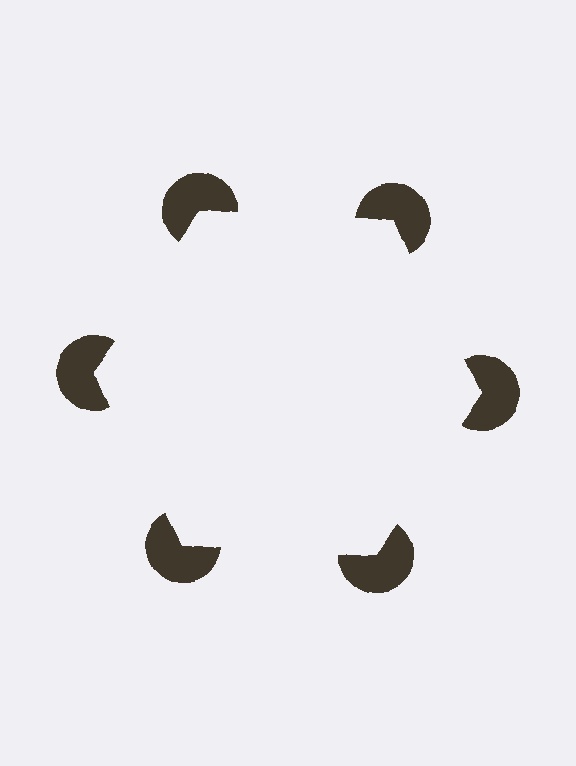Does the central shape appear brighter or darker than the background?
It typically appears slightly brighter than the background, even though no actual brightness change is drawn.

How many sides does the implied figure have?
6 sides.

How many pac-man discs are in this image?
There are 6 — one at each vertex of the illusory hexagon.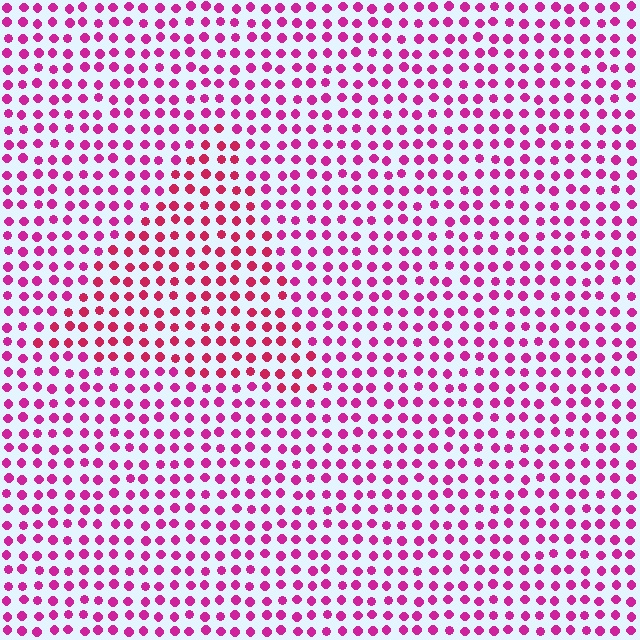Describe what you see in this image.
The image is filled with small magenta elements in a uniform arrangement. A triangle-shaped region is visible where the elements are tinted to a slightly different hue, forming a subtle color boundary.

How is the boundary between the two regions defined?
The boundary is defined purely by a slight shift in hue (about 23 degrees). Spacing, size, and orientation are identical on both sides.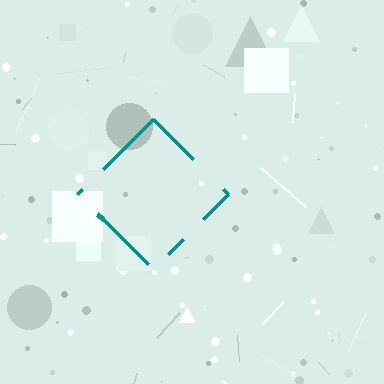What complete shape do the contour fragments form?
The contour fragments form a diamond.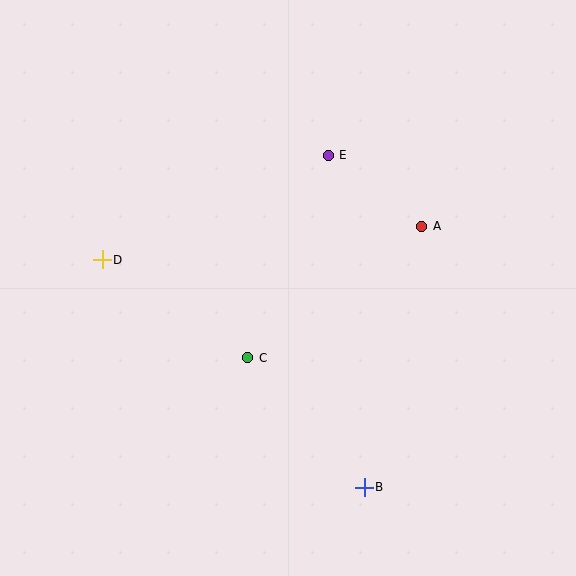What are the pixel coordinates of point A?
Point A is at (422, 226).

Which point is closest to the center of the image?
Point C at (248, 358) is closest to the center.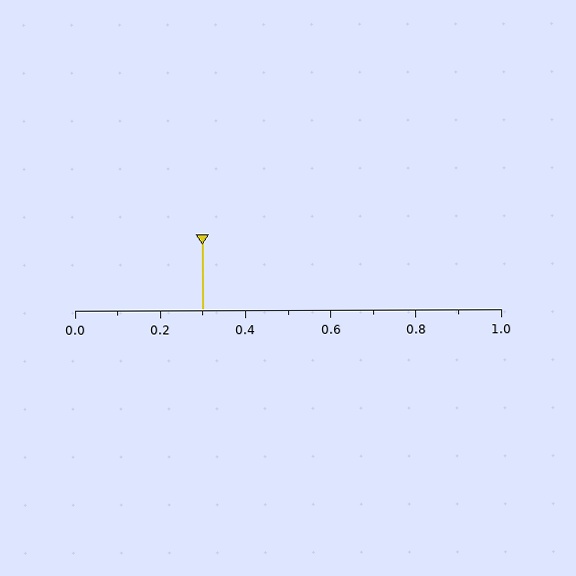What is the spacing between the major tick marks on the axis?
The major ticks are spaced 0.2 apart.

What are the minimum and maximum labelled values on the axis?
The axis runs from 0.0 to 1.0.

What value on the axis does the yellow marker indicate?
The marker indicates approximately 0.3.